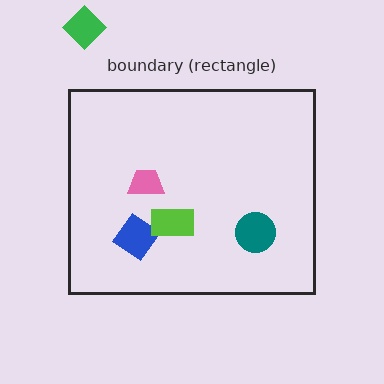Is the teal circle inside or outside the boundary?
Inside.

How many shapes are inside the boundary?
4 inside, 1 outside.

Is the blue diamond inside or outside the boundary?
Inside.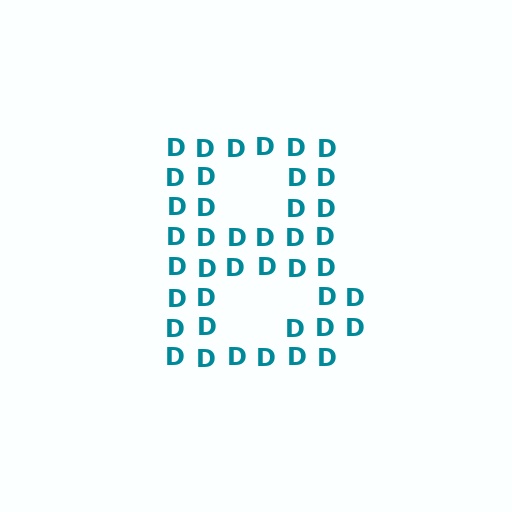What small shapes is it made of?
It is made of small letter D's.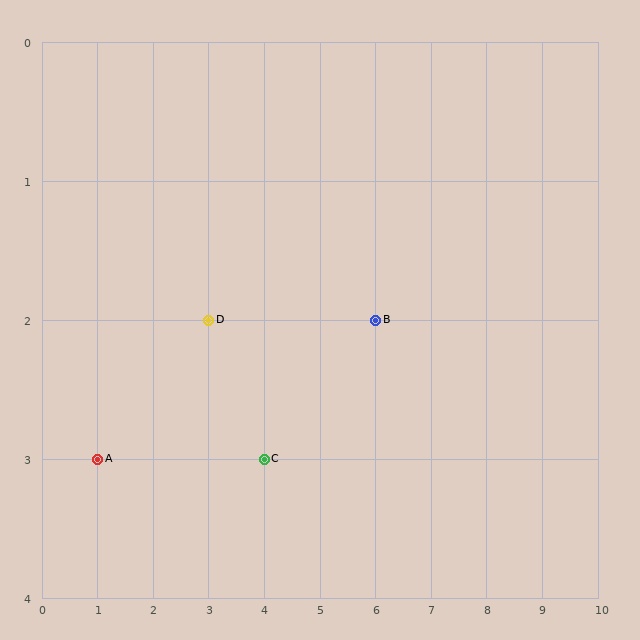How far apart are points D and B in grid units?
Points D and B are 3 columns apart.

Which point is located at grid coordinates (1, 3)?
Point A is at (1, 3).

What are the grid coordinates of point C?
Point C is at grid coordinates (4, 3).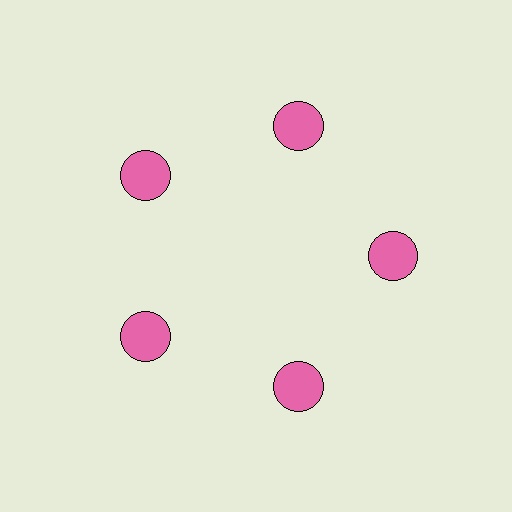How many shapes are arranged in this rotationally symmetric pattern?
There are 5 shapes, arranged in 5 groups of 1.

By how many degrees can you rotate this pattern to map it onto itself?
The pattern maps onto itself every 72 degrees of rotation.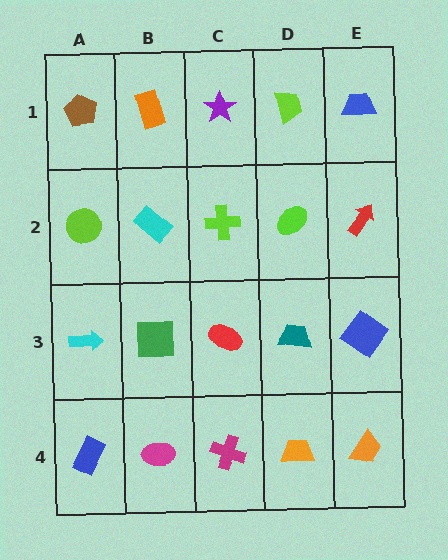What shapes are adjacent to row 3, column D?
A lime ellipse (row 2, column D), an orange trapezoid (row 4, column D), a red ellipse (row 3, column C), a blue diamond (row 3, column E).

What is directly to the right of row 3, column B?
A red ellipse.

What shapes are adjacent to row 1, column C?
A lime cross (row 2, column C), an orange rectangle (row 1, column B), a lime trapezoid (row 1, column D).